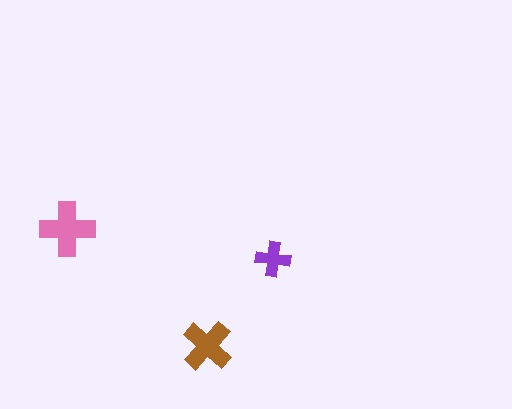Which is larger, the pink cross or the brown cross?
The pink one.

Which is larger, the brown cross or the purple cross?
The brown one.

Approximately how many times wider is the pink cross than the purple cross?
About 1.5 times wider.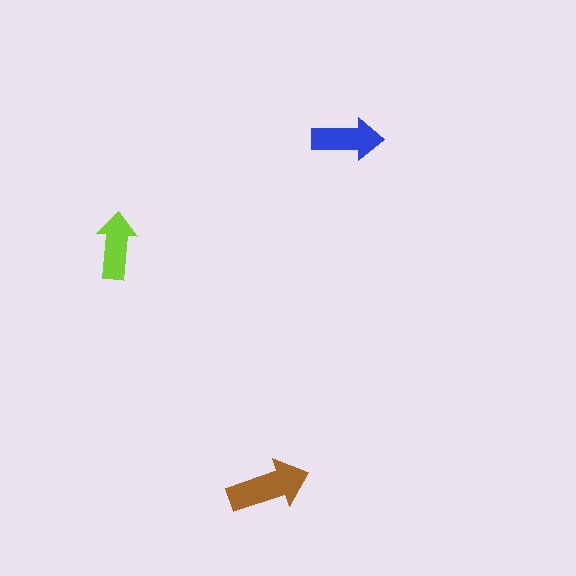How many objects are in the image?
There are 3 objects in the image.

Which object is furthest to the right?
The blue arrow is rightmost.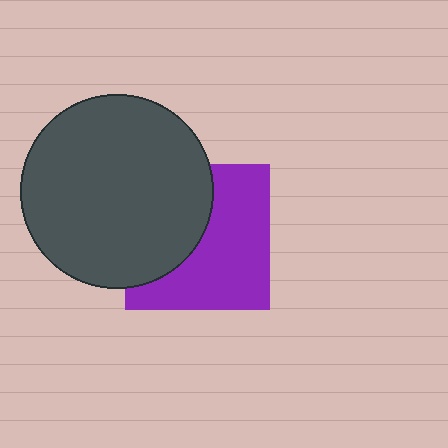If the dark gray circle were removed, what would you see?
You would see the complete purple square.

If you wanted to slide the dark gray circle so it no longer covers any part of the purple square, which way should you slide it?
Slide it left — that is the most direct way to separate the two shapes.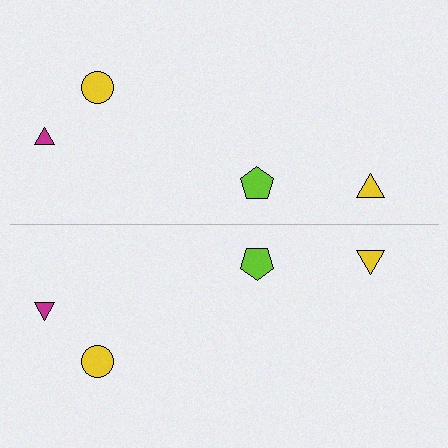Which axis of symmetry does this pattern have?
The pattern has a horizontal axis of symmetry running through the center of the image.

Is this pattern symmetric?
Yes, this pattern has bilateral (reflection) symmetry.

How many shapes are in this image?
There are 8 shapes in this image.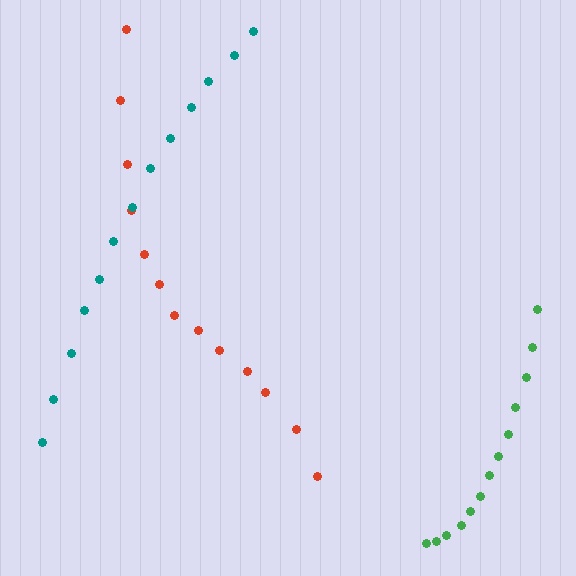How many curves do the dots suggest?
There are 3 distinct paths.